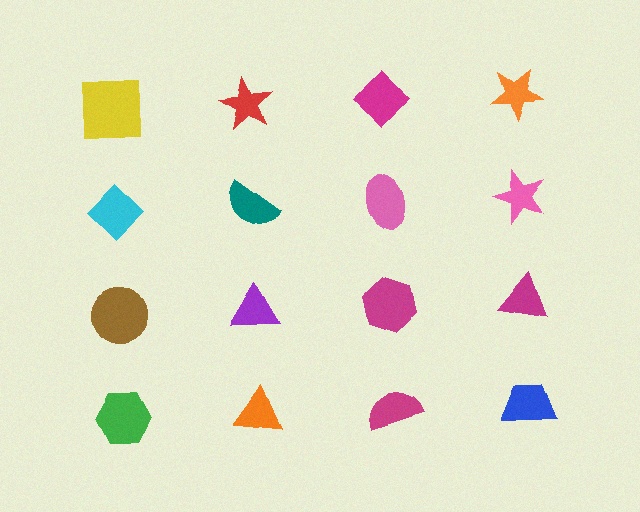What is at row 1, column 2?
A red star.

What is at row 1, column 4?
An orange star.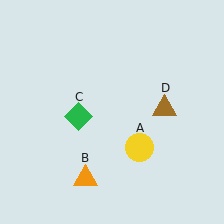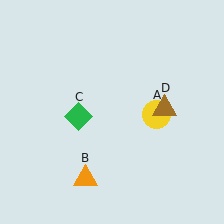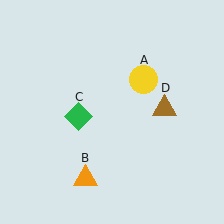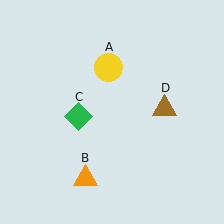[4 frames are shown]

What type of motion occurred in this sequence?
The yellow circle (object A) rotated counterclockwise around the center of the scene.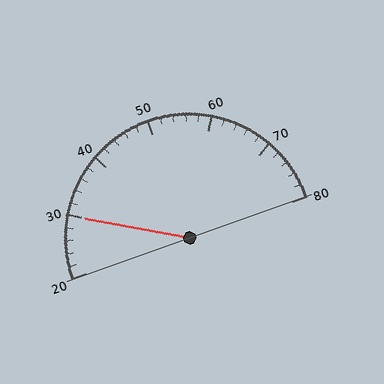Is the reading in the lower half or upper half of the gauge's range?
The reading is in the lower half of the range (20 to 80).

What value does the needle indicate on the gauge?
The needle indicates approximately 30.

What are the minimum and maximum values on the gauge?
The gauge ranges from 20 to 80.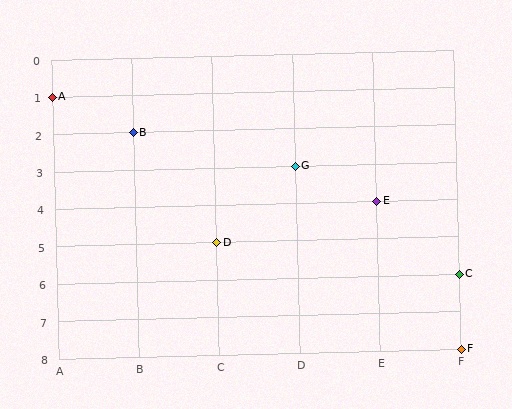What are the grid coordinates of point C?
Point C is at grid coordinates (F, 6).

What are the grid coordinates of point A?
Point A is at grid coordinates (A, 1).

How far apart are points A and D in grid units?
Points A and D are 2 columns and 4 rows apart (about 4.5 grid units diagonally).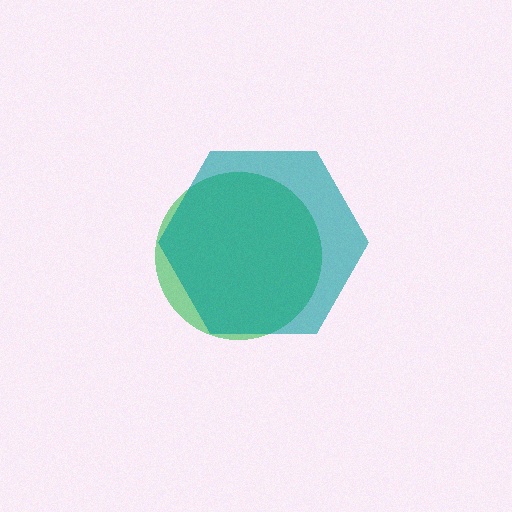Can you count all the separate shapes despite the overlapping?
Yes, there are 2 separate shapes.